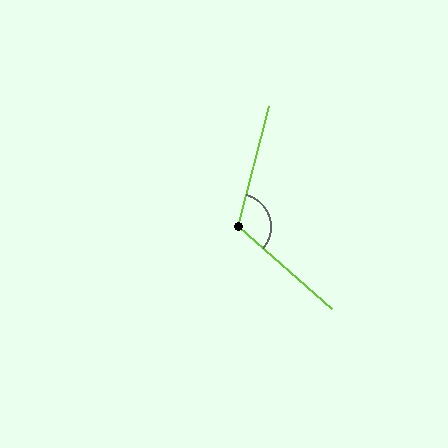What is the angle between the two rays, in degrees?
Approximately 117 degrees.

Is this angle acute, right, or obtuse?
It is obtuse.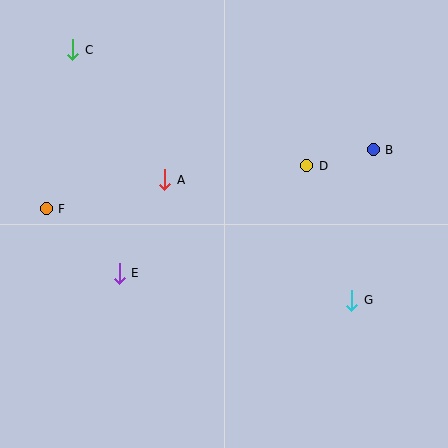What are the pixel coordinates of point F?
Point F is at (46, 209).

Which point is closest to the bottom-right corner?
Point G is closest to the bottom-right corner.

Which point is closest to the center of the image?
Point A at (165, 180) is closest to the center.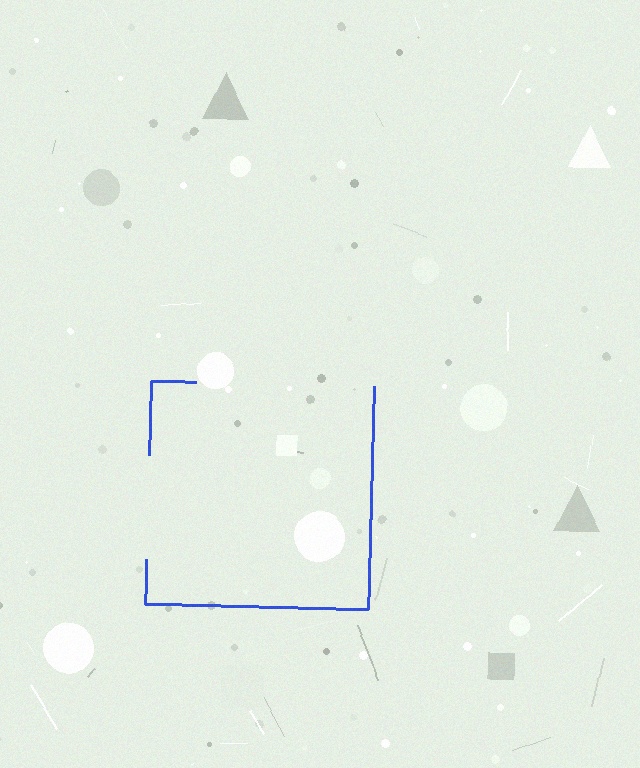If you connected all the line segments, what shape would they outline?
They would outline a square.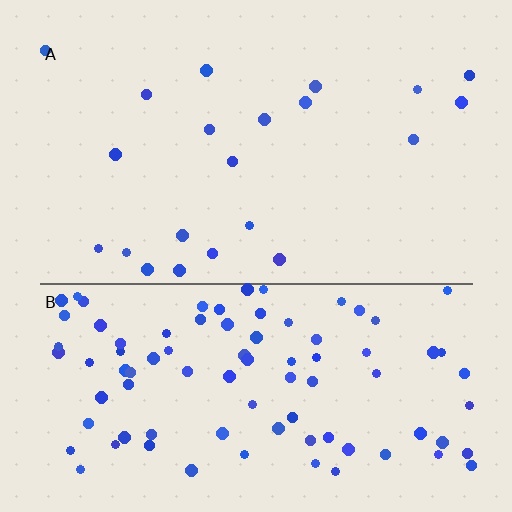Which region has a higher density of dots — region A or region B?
B (the bottom).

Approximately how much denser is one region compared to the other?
Approximately 4.3× — region B over region A.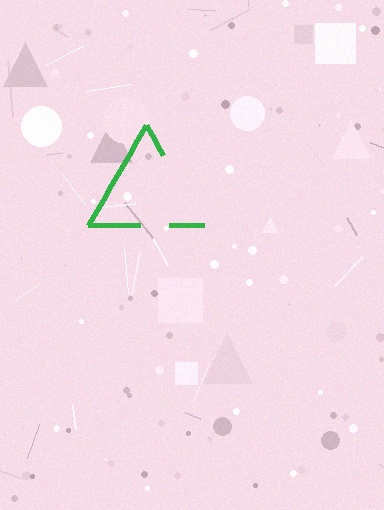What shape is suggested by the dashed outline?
The dashed outline suggests a triangle.